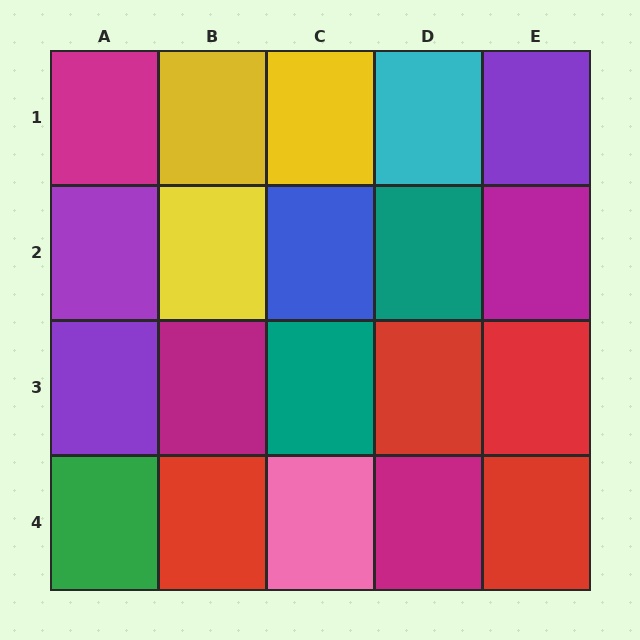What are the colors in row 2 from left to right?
Purple, yellow, blue, teal, magenta.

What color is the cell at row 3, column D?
Red.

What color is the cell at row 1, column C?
Yellow.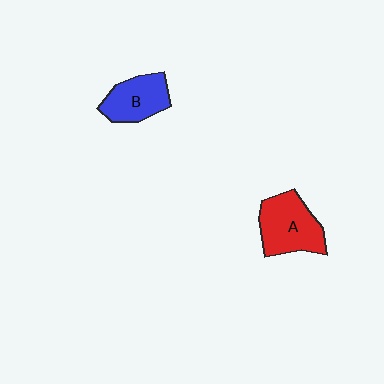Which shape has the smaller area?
Shape B (blue).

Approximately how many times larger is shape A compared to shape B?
Approximately 1.3 times.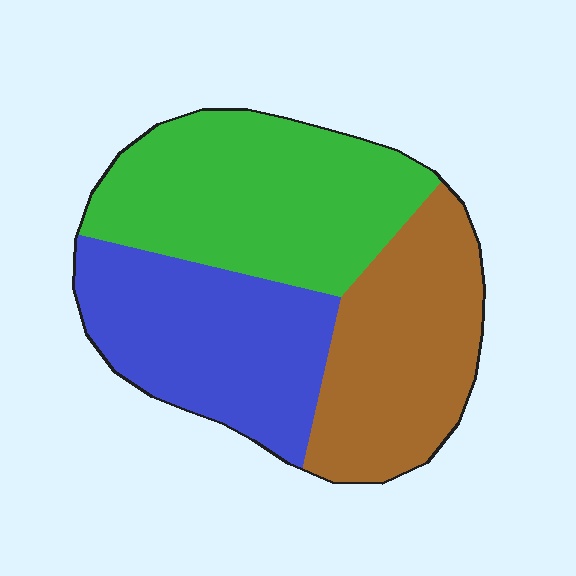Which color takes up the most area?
Green, at roughly 40%.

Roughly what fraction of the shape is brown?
Brown covers 30% of the shape.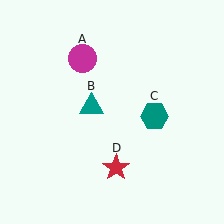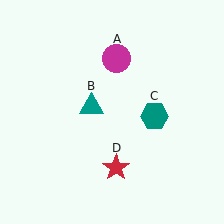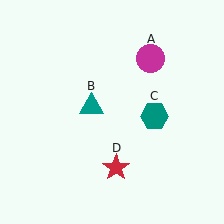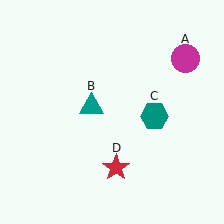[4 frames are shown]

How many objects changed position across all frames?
1 object changed position: magenta circle (object A).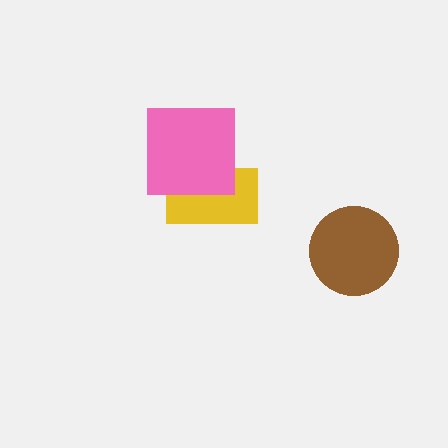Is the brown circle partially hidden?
No, no other shape covers it.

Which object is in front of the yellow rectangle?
The pink square is in front of the yellow rectangle.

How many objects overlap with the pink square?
1 object overlaps with the pink square.